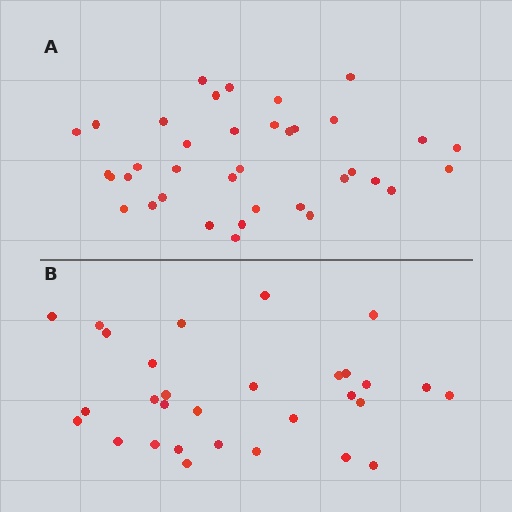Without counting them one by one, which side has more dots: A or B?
Region A (the top region) has more dots.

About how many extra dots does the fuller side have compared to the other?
Region A has roughly 8 or so more dots than region B.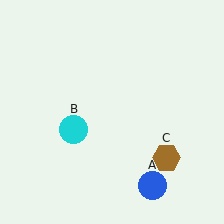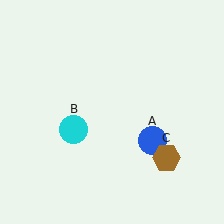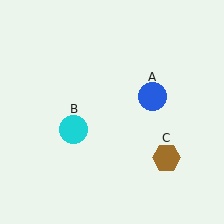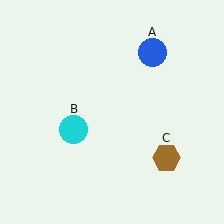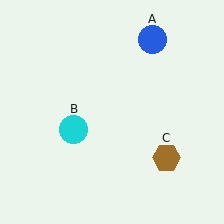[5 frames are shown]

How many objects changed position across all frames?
1 object changed position: blue circle (object A).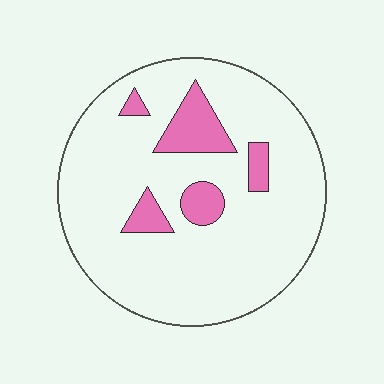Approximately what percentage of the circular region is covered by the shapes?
Approximately 15%.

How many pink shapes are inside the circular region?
5.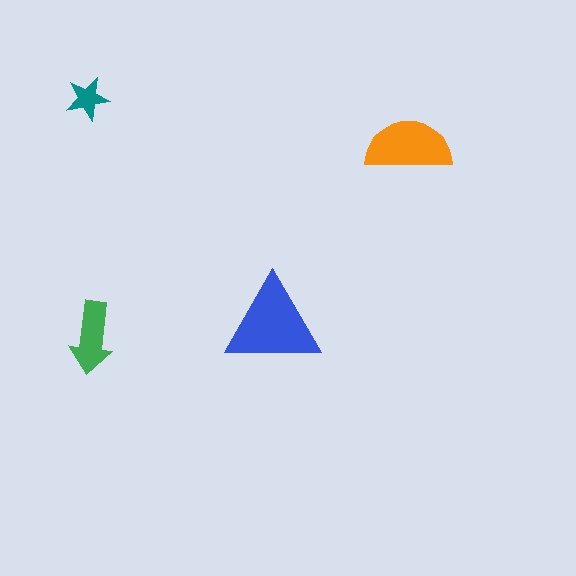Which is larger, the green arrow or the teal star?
The green arrow.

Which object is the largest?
The blue triangle.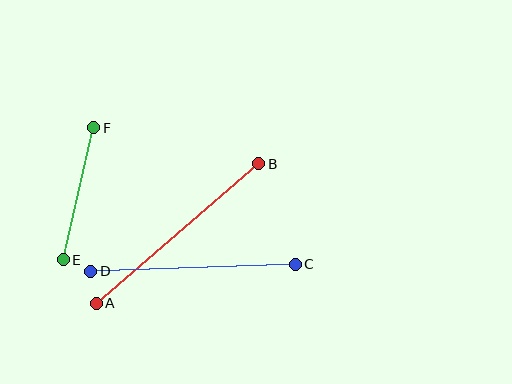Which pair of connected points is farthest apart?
Points A and B are farthest apart.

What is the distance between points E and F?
The distance is approximately 135 pixels.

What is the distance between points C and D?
The distance is approximately 205 pixels.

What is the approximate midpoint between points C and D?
The midpoint is at approximately (193, 268) pixels.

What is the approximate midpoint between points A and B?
The midpoint is at approximately (177, 234) pixels.